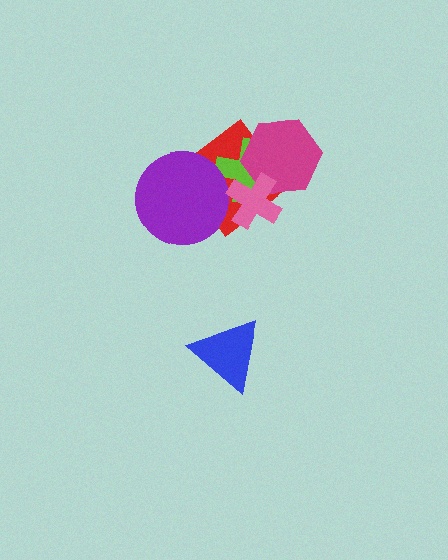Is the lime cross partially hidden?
Yes, it is partially covered by another shape.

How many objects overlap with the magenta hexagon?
3 objects overlap with the magenta hexagon.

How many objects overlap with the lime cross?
3 objects overlap with the lime cross.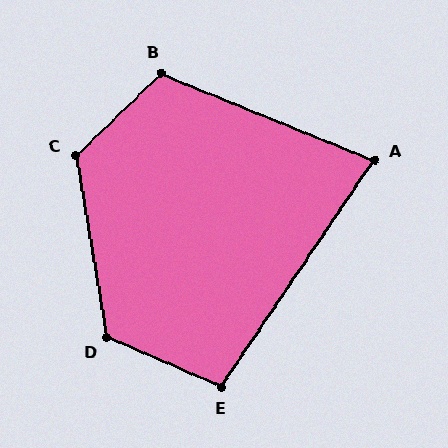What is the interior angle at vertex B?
Approximately 114 degrees (obtuse).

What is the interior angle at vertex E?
Approximately 101 degrees (obtuse).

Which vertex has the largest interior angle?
C, at approximately 124 degrees.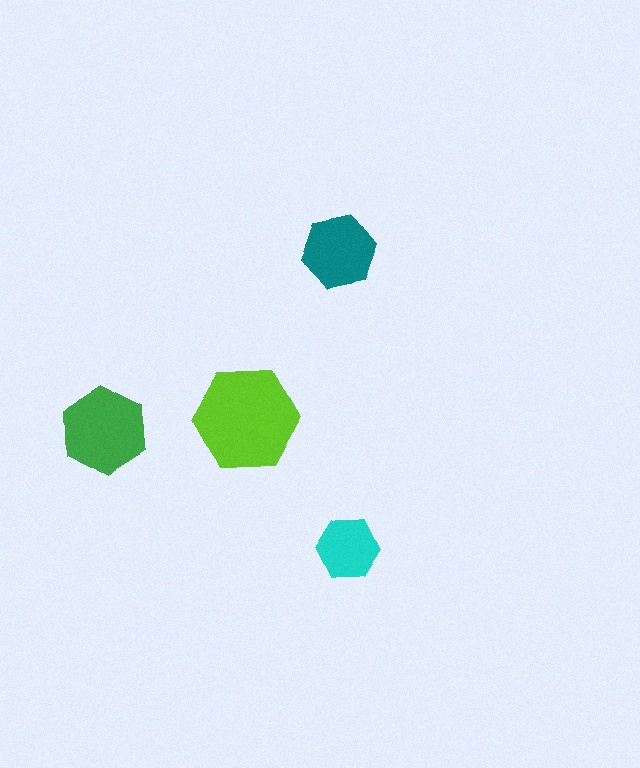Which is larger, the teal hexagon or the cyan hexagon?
The teal one.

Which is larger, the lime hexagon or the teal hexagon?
The lime one.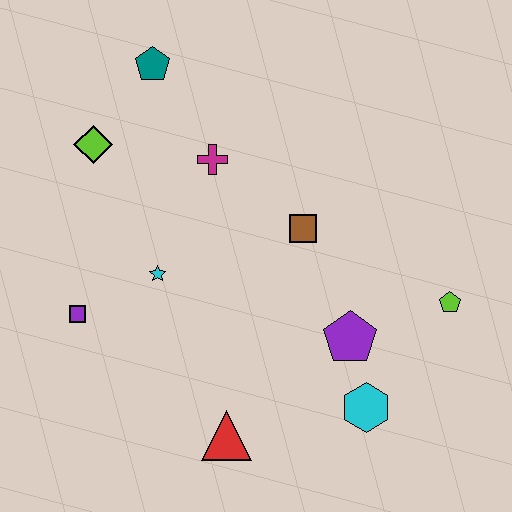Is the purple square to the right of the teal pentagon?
No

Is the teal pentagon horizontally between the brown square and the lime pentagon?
No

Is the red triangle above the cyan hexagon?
No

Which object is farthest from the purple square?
The lime pentagon is farthest from the purple square.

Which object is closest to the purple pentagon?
The cyan hexagon is closest to the purple pentagon.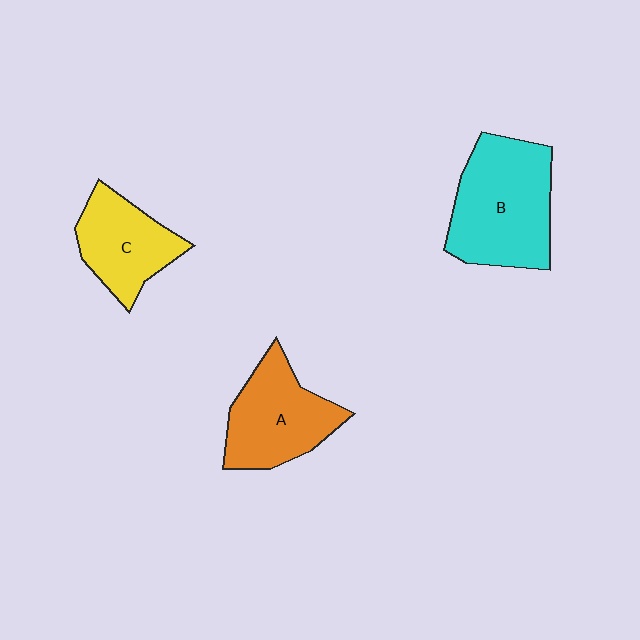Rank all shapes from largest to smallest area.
From largest to smallest: B (cyan), A (orange), C (yellow).